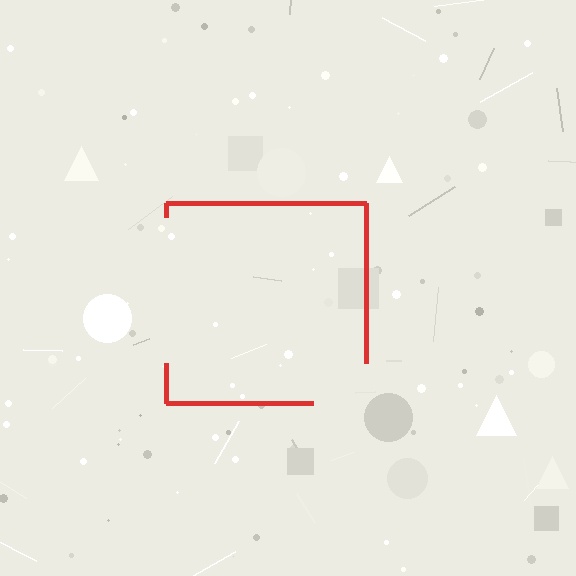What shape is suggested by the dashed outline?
The dashed outline suggests a square.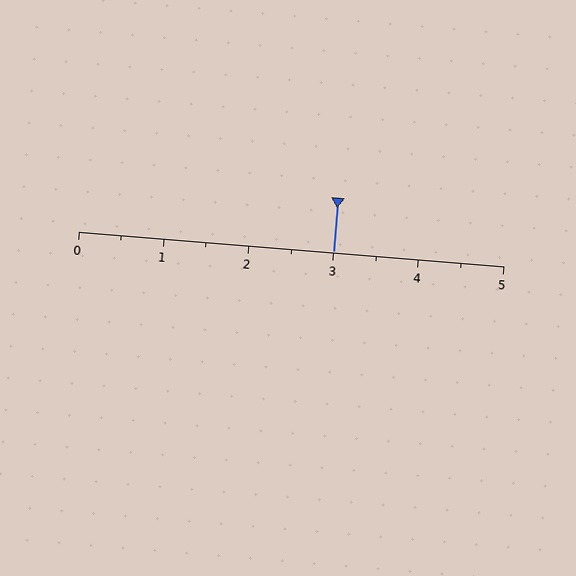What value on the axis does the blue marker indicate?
The marker indicates approximately 3.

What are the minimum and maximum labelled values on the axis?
The axis runs from 0 to 5.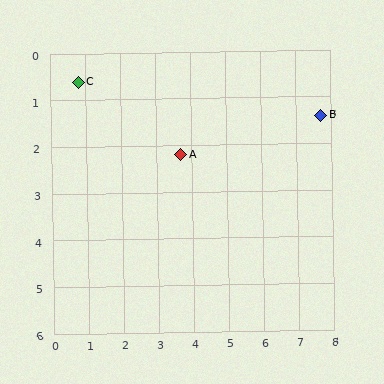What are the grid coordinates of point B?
Point B is at approximately (7.7, 1.4).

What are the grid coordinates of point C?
Point C is at approximately (0.8, 0.6).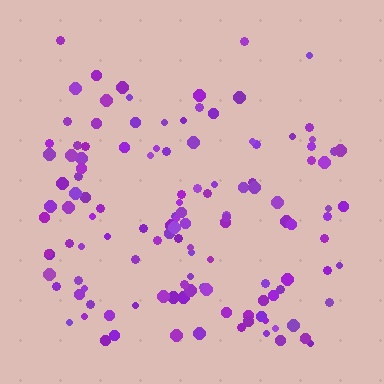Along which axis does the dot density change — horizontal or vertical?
Vertical.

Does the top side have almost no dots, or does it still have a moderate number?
Still a moderate number, just noticeably fewer than the bottom.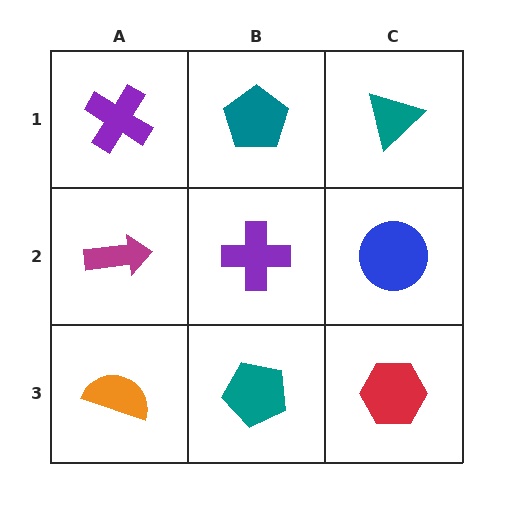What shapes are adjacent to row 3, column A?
A magenta arrow (row 2, column A), a teal pentagon (row 3, column B).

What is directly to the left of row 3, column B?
An orange semicircle.